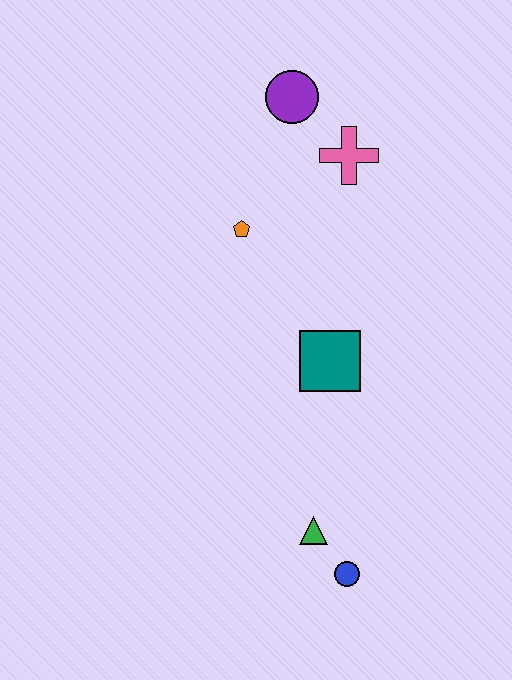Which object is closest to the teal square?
The orange pentagon is closest to the teal square.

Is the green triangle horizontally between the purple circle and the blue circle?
Yes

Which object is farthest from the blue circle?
The purple circle is farthest from the blue circle.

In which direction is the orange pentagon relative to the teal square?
The orange pentagon is above the teal square.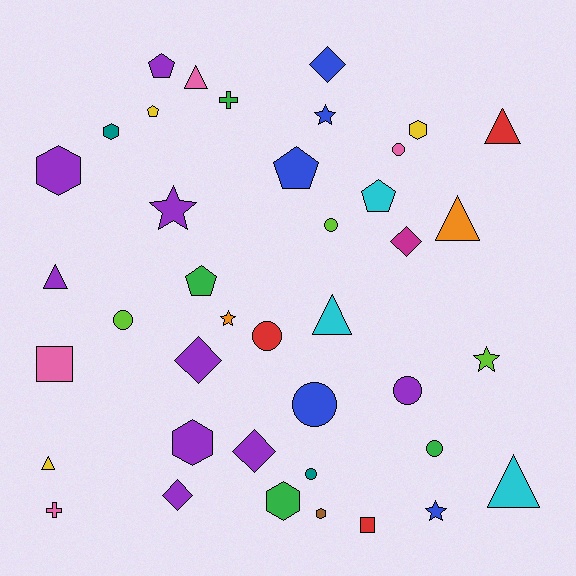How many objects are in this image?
There are 40 objects.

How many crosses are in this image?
There are 2 crosses.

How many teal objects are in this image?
There are 2 teal objects.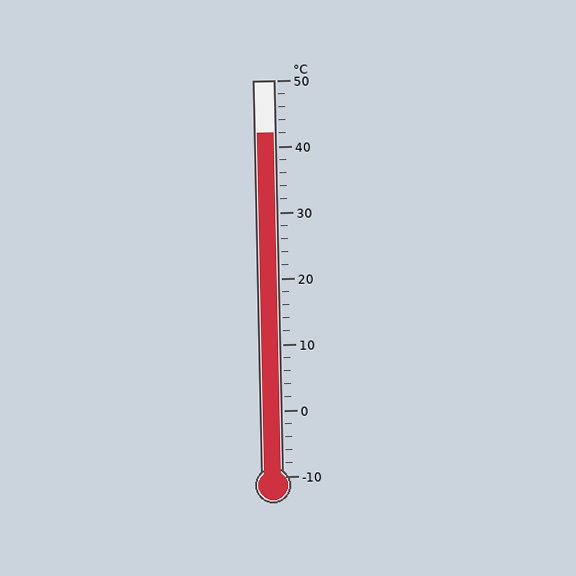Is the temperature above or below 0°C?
The temperature is above 0°C.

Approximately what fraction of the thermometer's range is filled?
The thermometer is filled to approximately 85% of its range.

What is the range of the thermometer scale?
The thermometer scale ranges from -10°C to 50°C.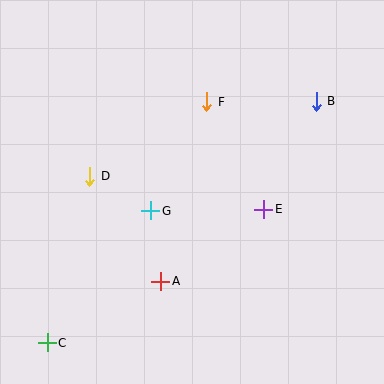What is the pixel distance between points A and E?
The distance between A and E is 126 pixels.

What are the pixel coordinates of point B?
Point B is at (316, 101).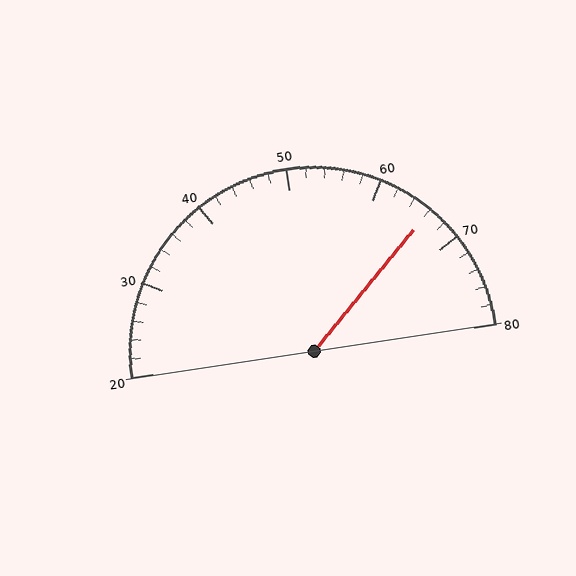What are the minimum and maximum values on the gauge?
The gauge ranges from 20 to 80.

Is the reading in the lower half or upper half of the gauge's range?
The reading is in the upper half of the range (20 to 80).